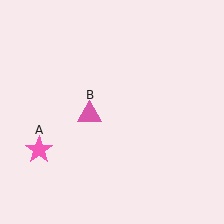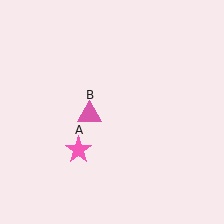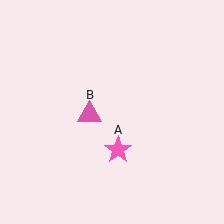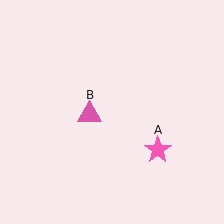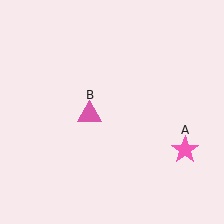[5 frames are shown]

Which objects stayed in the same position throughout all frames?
Pink triangle (object B) remained stationary.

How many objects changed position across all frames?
1 object changed position: pink star (object A).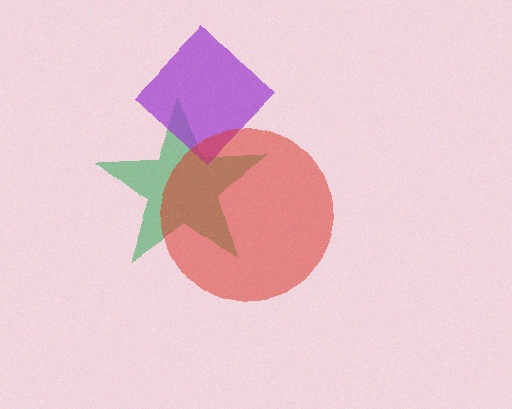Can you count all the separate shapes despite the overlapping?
Yes, there are 3 separate shapes.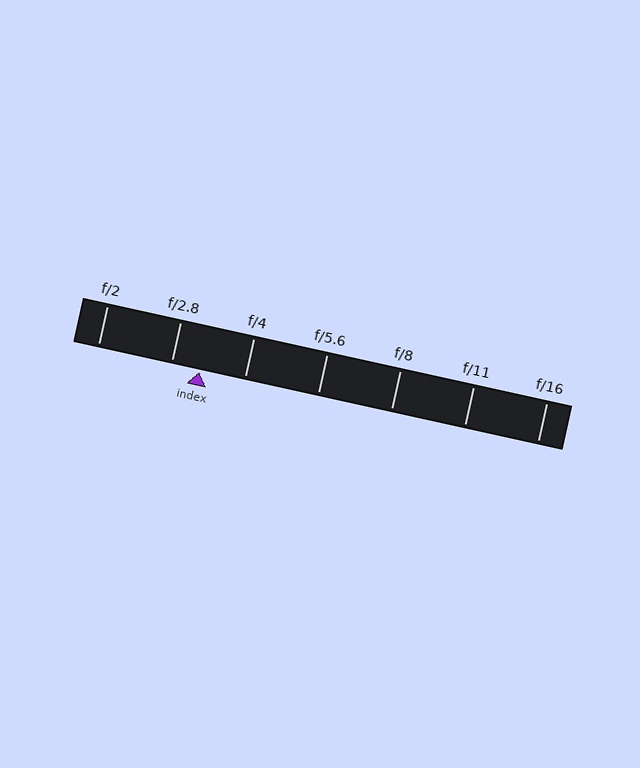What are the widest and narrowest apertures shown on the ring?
The widest aperture shown is f/2 and the narrowest is f/16.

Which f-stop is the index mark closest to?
The index mark is closest to f/2.8.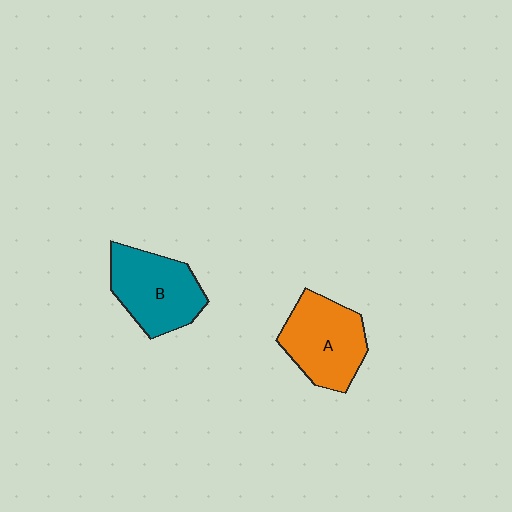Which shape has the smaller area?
Shape B (teal).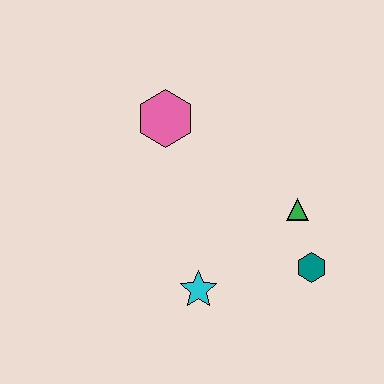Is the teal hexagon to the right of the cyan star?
Yes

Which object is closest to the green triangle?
The teal hexagon is closest to the green triangle.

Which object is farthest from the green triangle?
The pink hexagon is farthest from the green triangle.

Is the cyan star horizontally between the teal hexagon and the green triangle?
No